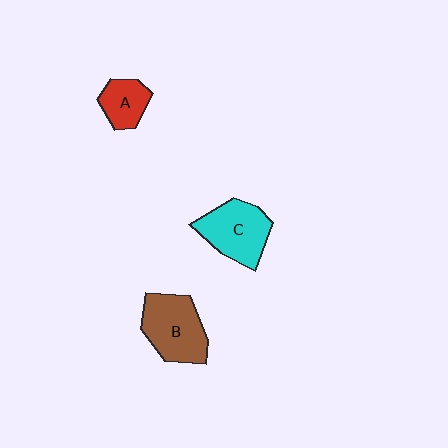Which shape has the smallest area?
Shape A (red).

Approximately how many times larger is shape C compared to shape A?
Approximately 1.7 times.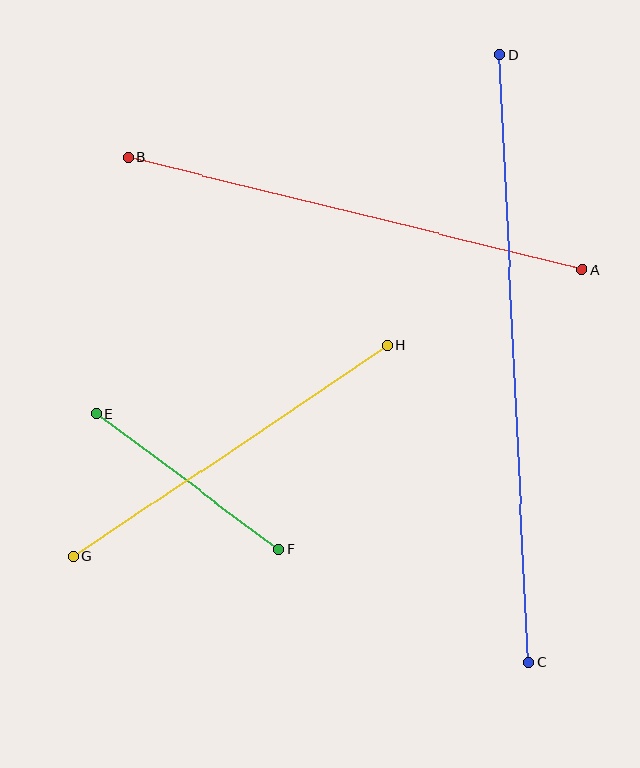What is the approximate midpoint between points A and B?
The midpoint is at approximately (355, 214) pixels.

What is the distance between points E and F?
The distance is approximately 228 pixels.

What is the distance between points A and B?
The distance is approximately 468 pixels.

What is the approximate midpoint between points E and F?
The midpoint is at approximately (188, 481) pixels.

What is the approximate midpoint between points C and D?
The midpoint is at approximately (514, 358) pixels.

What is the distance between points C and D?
The distance is approximately 608 pixels.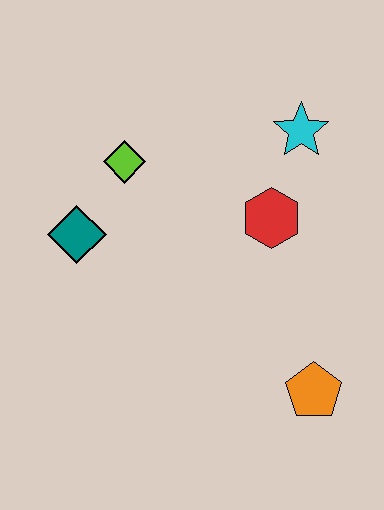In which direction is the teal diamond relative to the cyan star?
The teal diamond is to the left of the cyan star.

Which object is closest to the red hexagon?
The cyan star is closest to the red hexagon.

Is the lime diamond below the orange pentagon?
No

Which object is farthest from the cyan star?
The orange pentagon is farthest from the cyan star.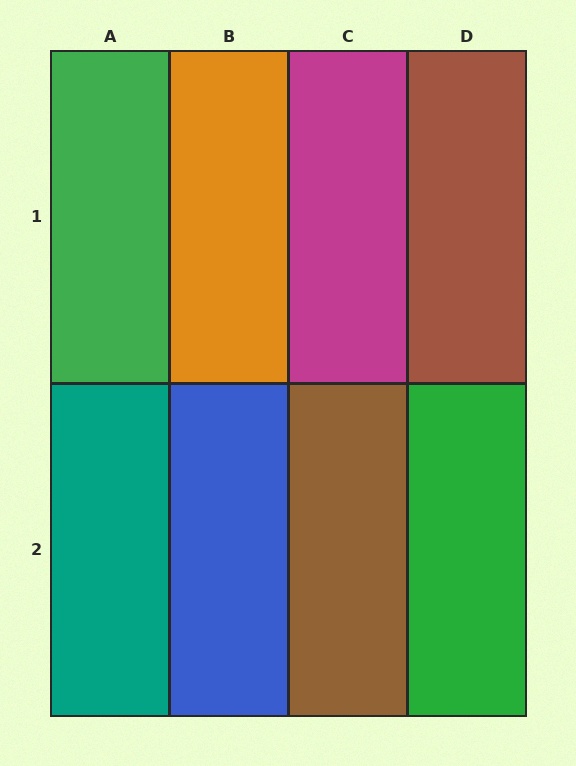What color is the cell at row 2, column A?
Teal.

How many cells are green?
2 cells are green.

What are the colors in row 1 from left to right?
Green, orange, magenta, brown.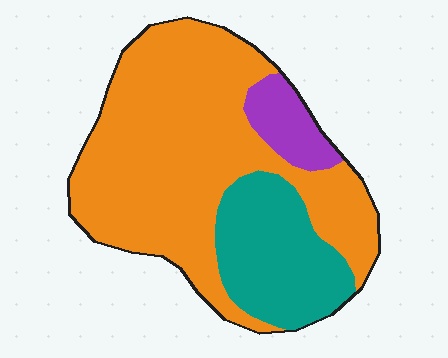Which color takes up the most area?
Orange, at roughly 70%.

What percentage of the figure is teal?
Teal covers 24% of the figure.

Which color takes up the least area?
Purple, at roughly 10%.